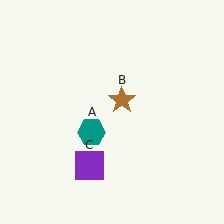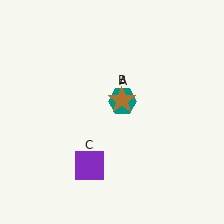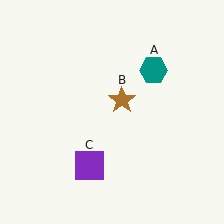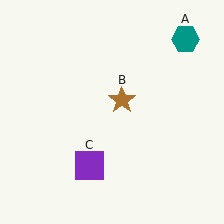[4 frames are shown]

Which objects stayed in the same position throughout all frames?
Brown star (object B) and purple square (object C) remained stationary.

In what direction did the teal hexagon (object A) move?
The teal hexagon (object A) moved up and to the right.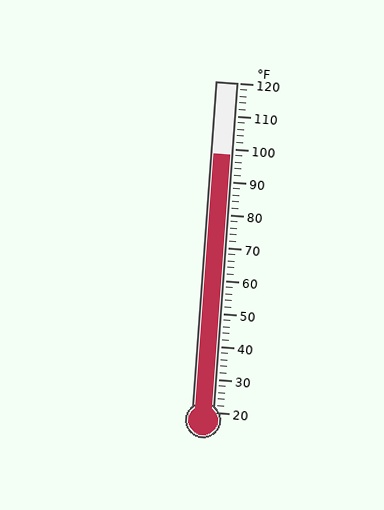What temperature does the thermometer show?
The thermometer shows approximately 98°F.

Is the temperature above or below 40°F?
The temperature is above 40°F.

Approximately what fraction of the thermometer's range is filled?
The thermometer is filled to approximately 80% of its range.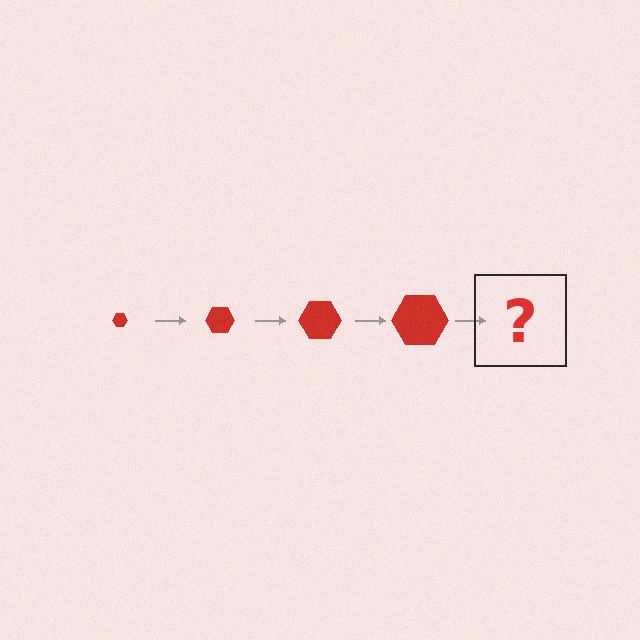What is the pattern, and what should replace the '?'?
The pattern is that the hexagon gets progressively larger each step. The '?' should be a red hexagon, larger than the previous one.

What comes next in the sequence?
The next element should be a red hexagon, larger than the previous one.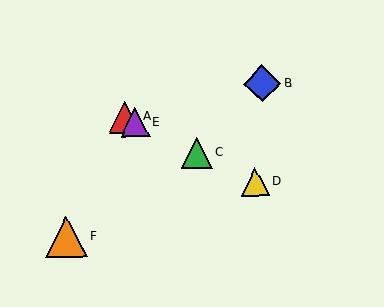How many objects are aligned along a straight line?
4 objects (A, C, D, E) are aligned along a straight line.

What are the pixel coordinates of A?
Object A is at (124, 117).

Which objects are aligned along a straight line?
Objects A, C, D, E are aligned along a straight line.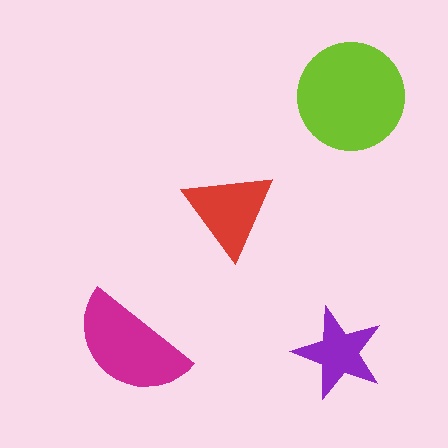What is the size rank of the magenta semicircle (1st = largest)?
2nd.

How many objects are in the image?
There are 4 objects in the image.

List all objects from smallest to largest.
The purple star, the red triangle, the magenta semicircle, the lime circle.